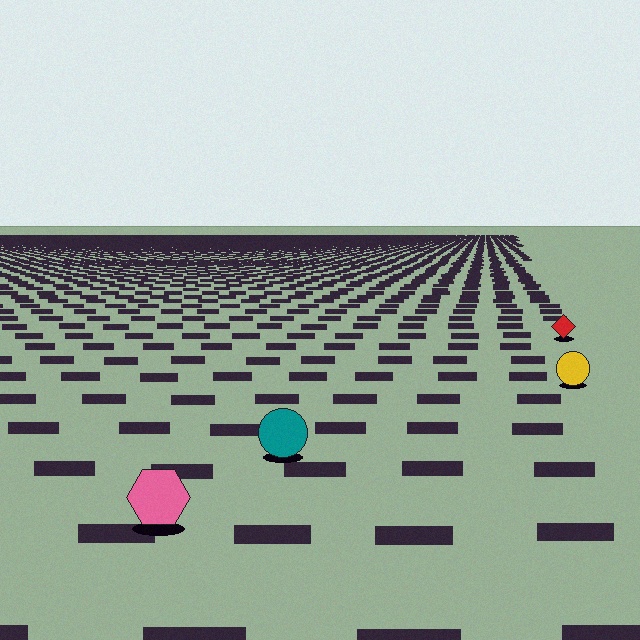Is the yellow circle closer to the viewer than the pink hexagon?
No. The pink hexagon is closer — you can tell from the texture gradient: the ground texture is coarser near it.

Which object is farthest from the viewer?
The red diamond is farthest from the viewer. It appears smaller and the ground texture around it is denser.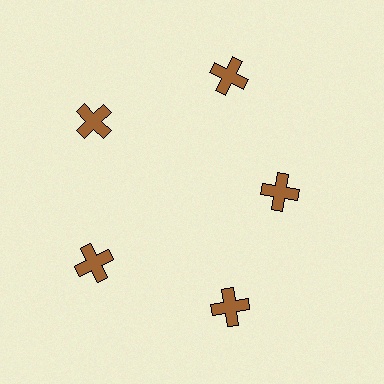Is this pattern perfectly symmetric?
No. The 5 brown crosses are arranged in a ring, but one element near the 3 o'clock position is pulled inward toward the center, breaking the 5-fold rotational symmetry.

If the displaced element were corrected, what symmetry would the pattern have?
It would have 5-fold rotational symmetry — the pattern would map onto itself every 72 degrees.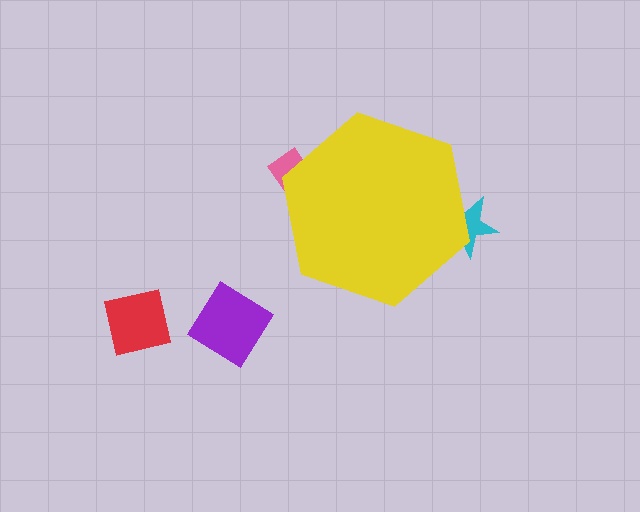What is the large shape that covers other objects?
A yellow hexagon.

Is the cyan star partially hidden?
Yes, the cyan star is partially hidden behind the yellow hexagon.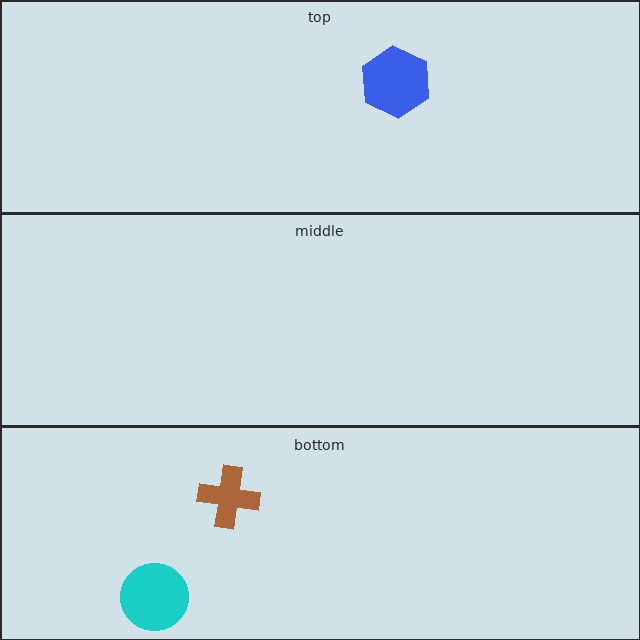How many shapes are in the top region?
1.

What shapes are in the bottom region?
The cyan circle, the brown cross.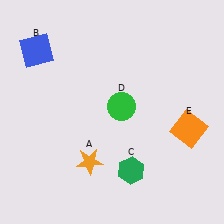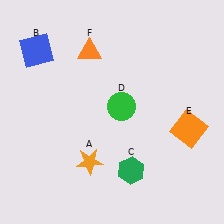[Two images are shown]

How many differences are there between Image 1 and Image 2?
There is 1 difference between the two images.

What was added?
An orange triangle (F) was added in Image 2.